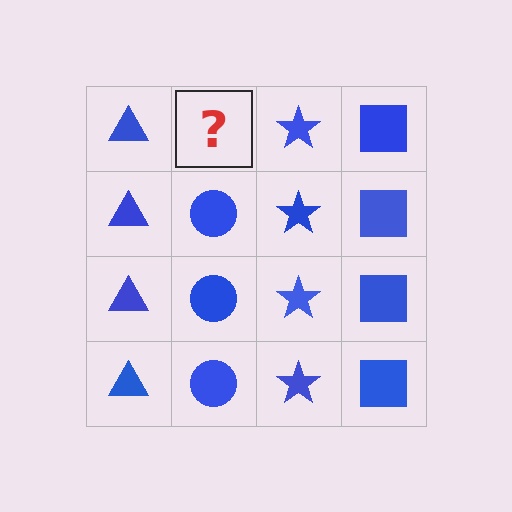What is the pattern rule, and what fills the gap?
The rule is that each column has a consistent shape. The gap should be filled with a blue circle.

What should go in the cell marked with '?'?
The missing cell should contain a blue circle.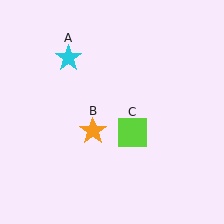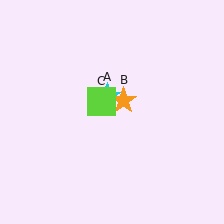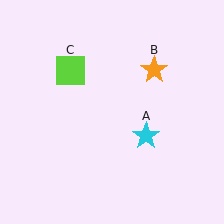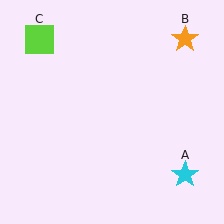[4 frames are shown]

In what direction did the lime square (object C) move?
The lime square (object C) moved up and to the left.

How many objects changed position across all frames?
3 objects changed position: cyan star (object A), orange star (object B), lime square (object C).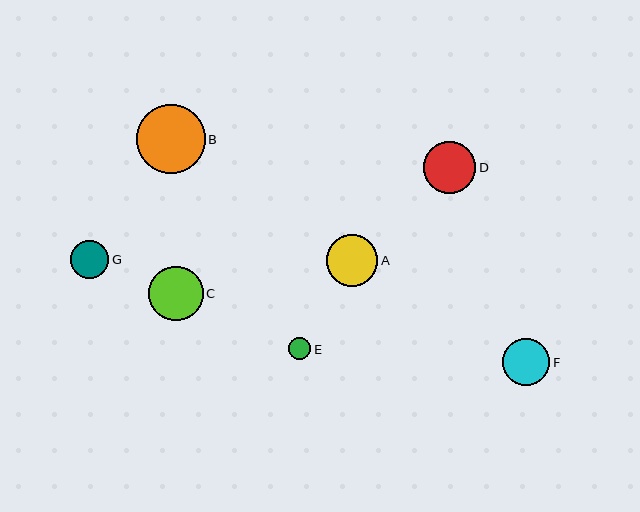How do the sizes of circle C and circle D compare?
Circle C and circle D are approximately the same size.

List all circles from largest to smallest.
From largest to smallest: B, C, D, A, F, G, E.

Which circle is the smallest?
Circle E is the smallest with a size of approximately 22 pixels.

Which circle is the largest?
Circle B is the largest with a size of approximately 69 pixels.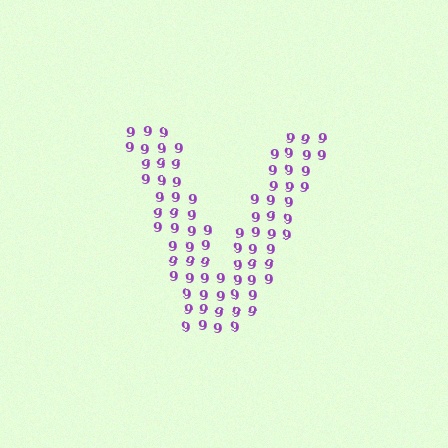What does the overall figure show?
The overall figure shows the letter V.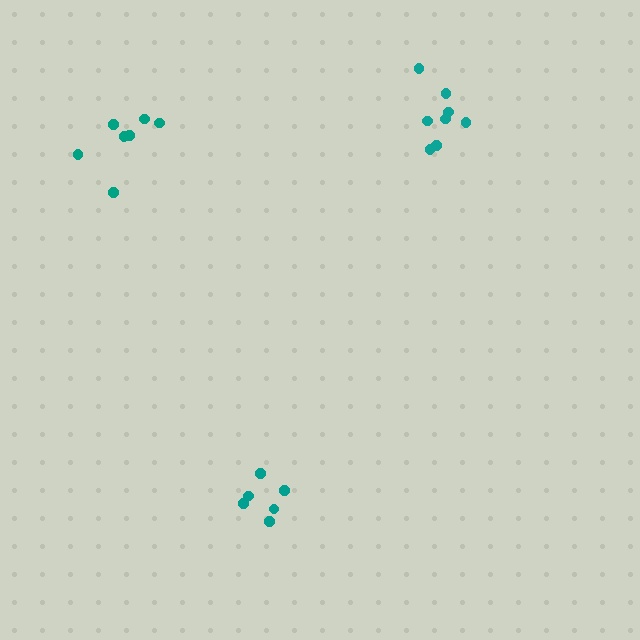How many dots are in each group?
Group 1: 8 dots, Group 2: 6 dots, Group 3: 7 dots (21 total).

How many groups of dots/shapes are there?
There are 3 groups.